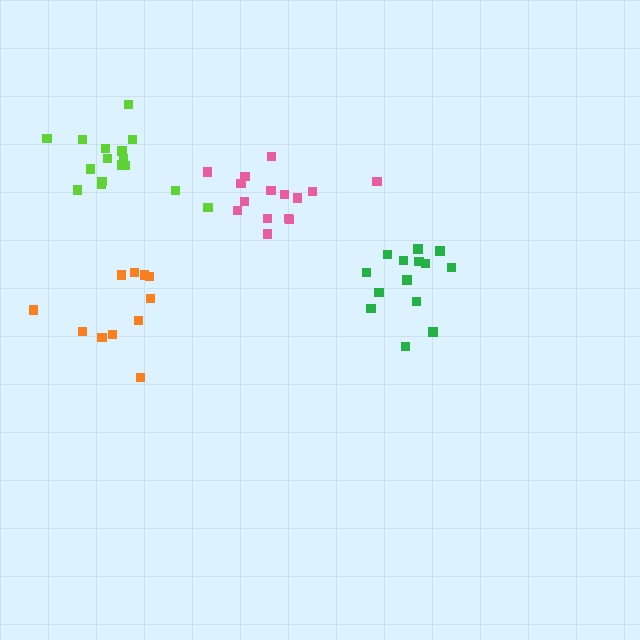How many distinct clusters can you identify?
There are 4 distinct clusters.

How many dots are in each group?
Group 1: 15 dots, Group 2: 14 dots, Group 3: 16 dots, Group 4: 11 dots (56 total).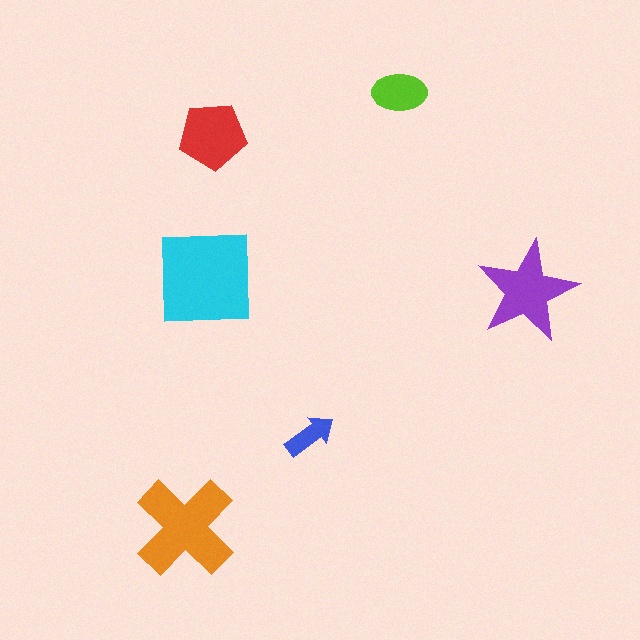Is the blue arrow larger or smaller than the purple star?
Smaller.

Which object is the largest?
The cyan square.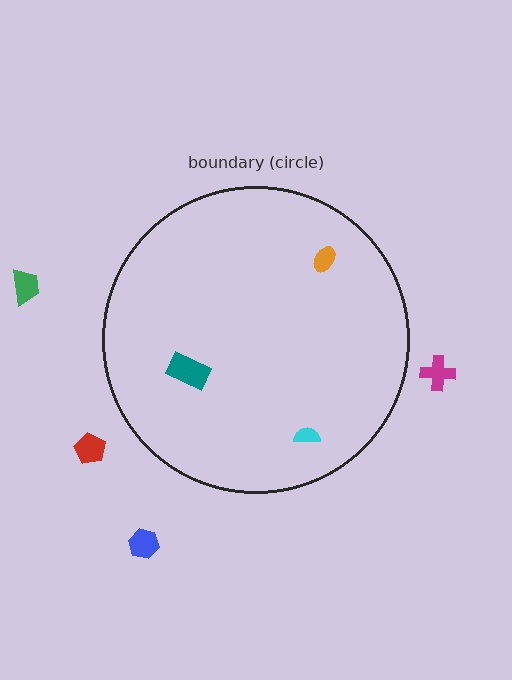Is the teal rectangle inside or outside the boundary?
Inside.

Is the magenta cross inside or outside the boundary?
Outside.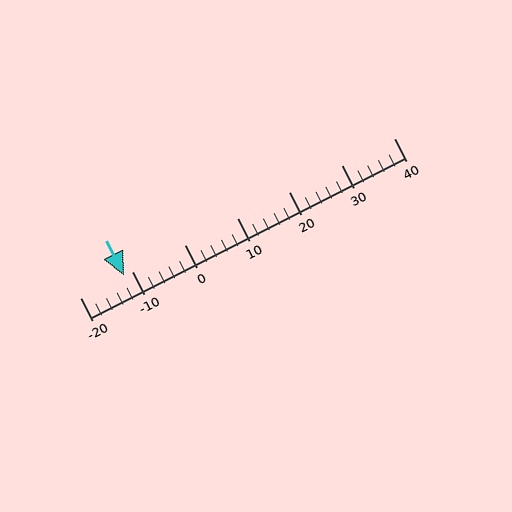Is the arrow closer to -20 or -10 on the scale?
The arrow is closer to -10.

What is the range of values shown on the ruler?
The ruler shows values from -20 to 40.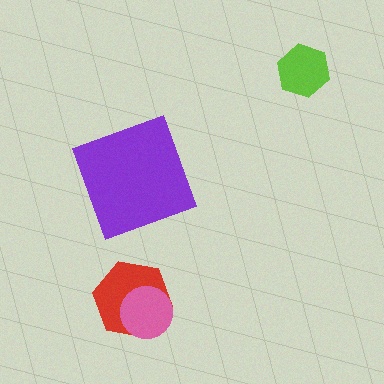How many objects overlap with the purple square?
0 objects overlap with the purple square.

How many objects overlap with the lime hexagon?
0 objects overlap with the lime hexagon.